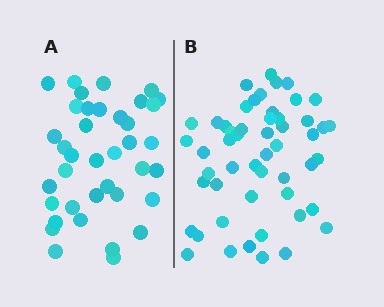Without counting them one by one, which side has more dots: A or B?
Region B (the right region) has more dots.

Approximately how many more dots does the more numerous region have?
Region B has approximately 15 more dots than region A.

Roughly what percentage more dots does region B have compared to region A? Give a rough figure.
About 35% more.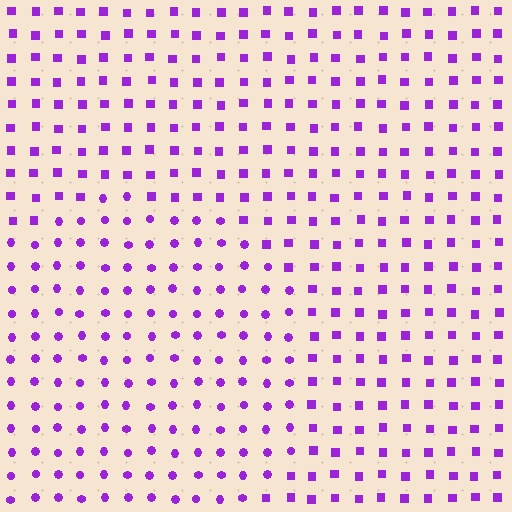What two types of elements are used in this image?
The image uses circles inside the circle region and squares outside it.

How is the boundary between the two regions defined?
The boundary is defined by a change in element shape: circles inside vs. squares outside. All elements share the same color and spacing.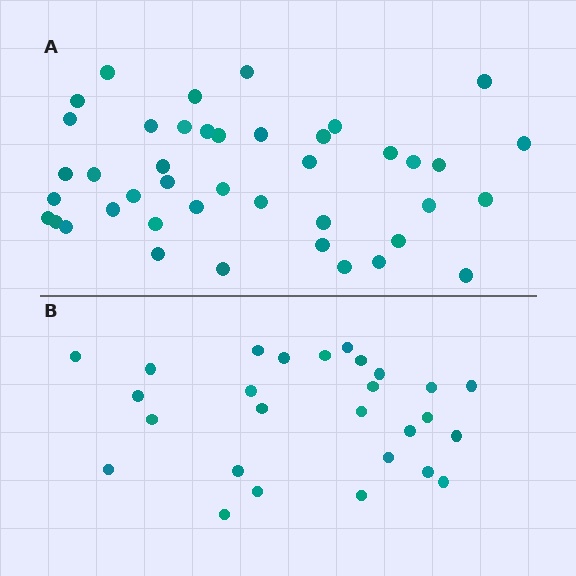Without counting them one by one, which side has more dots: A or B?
Region A (the top region) has more dots.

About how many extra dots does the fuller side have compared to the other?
Region A has approximately 15 more dots than region B.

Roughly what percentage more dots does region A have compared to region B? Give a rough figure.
About 55% more.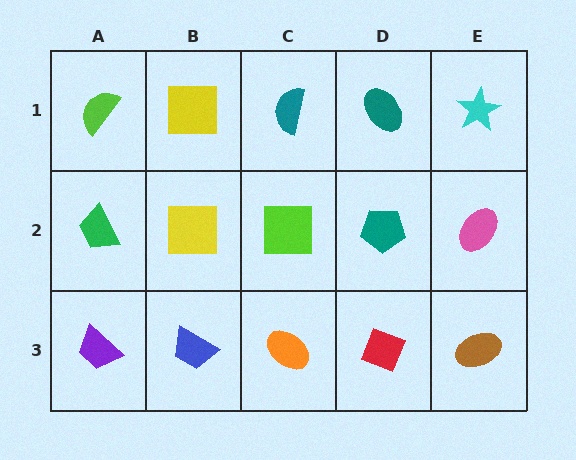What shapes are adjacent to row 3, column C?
A lime square (row 2, column C), a blue trapezoid (row 3, column B), a red diamond (row 3, column D).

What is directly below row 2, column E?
A brown ellipse.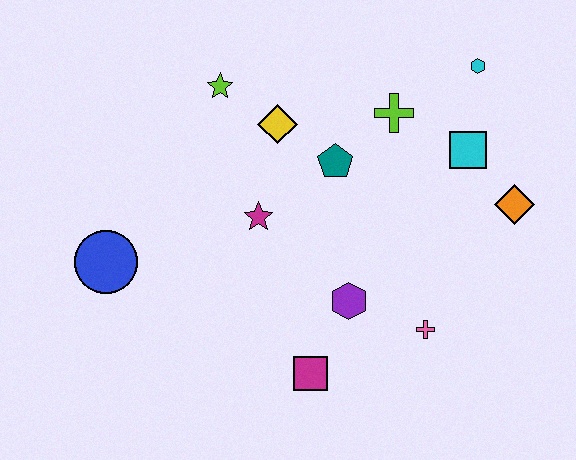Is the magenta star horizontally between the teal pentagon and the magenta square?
No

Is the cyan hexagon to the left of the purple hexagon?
No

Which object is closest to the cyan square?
The orange diamond is closest to the cyan square.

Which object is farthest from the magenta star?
The cyan hexagon is farthest from the magenta star.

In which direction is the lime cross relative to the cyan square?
The lime cross is to the left of the cyan square.